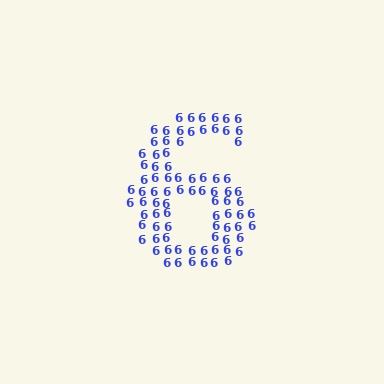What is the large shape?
The large shape is the digit 6.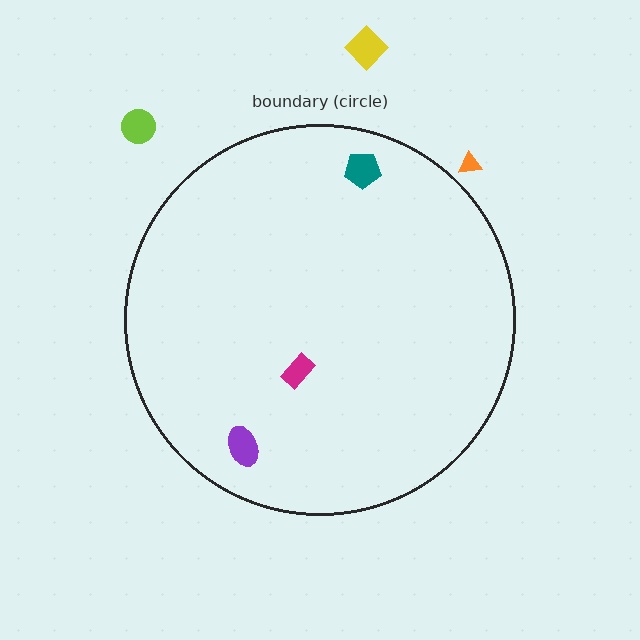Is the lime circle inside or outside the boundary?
Outside.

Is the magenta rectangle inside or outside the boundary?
Inside.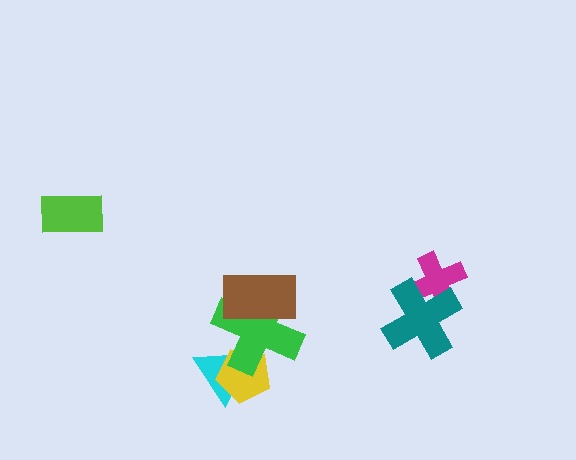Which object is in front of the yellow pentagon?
The green cross is in front of the yellow pentagon.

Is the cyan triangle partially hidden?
Yes, it is partially covered by another shape.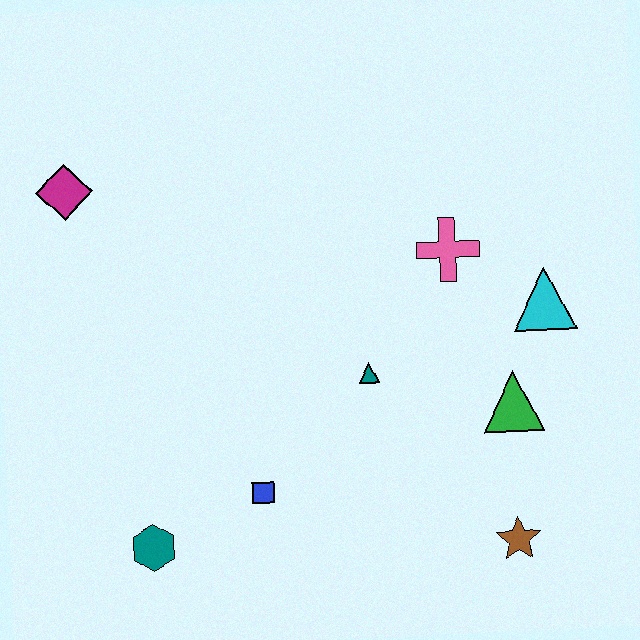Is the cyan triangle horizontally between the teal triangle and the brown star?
No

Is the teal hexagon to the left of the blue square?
Yes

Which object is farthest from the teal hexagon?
The cyan triangle is farthest from the teal hexagon.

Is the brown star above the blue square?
No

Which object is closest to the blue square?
The teal hexagon is closest to the blue square.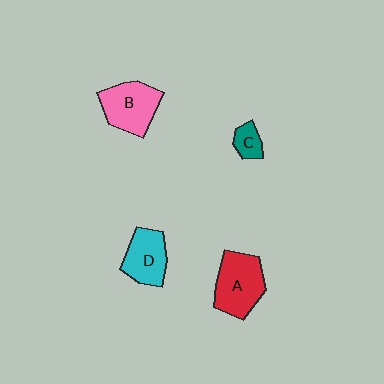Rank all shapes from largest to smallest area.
From largest to smallest: A (red), B (pink), D (cyan), C (teal).